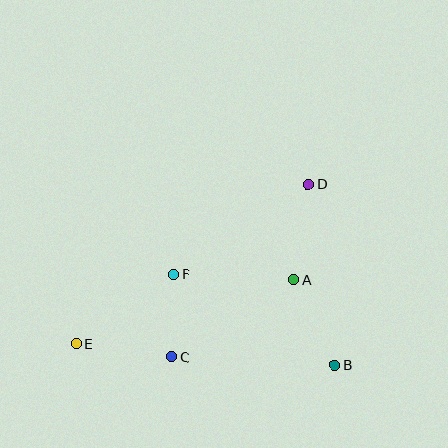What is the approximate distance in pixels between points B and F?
The distance between B and F is approximately 185 pixels.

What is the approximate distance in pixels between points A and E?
The distance between A and E is approximately 227 pixels.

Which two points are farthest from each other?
Points D and E are farthest from each other.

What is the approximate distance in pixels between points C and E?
The distance between C and E is approximately 96 pixels.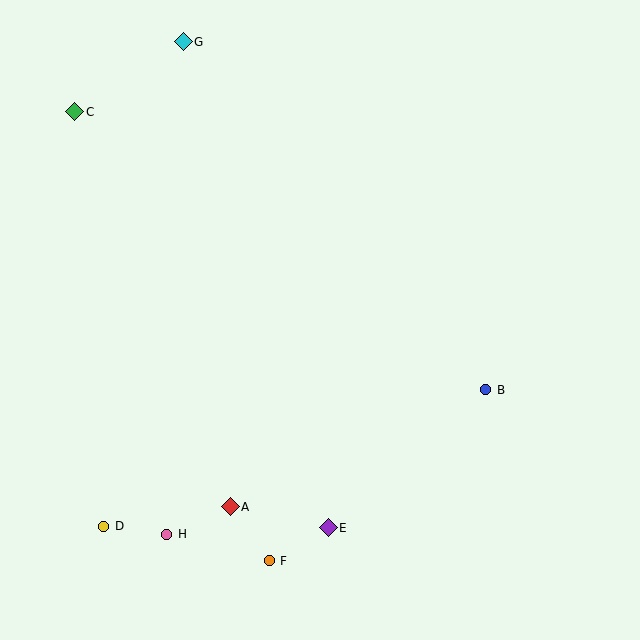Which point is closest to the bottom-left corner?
Point D is closest to the bottom-left corner.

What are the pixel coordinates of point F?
Point F is at (269, 561).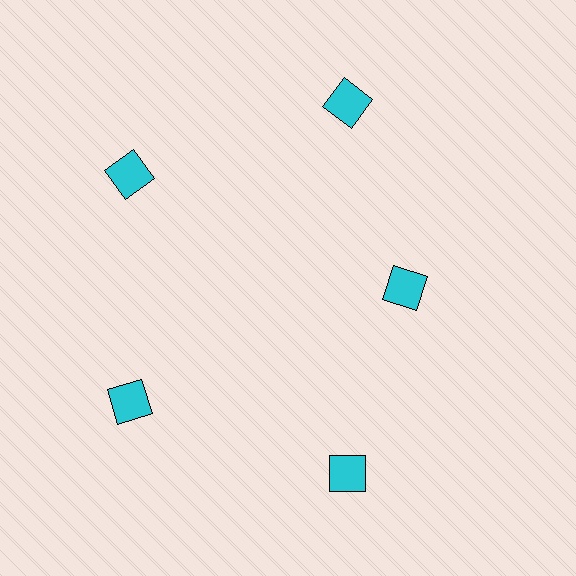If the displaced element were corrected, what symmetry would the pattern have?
It would have 5-fold rotational symmetry — the pattern would map onto itself every 72 degrees.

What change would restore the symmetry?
The symmetry would be restored by moving it outward, back onto the ring so that all 5 squares sit at equal angles and equal distance from the center.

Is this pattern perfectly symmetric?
No. The 5 cyan squares are arranged in a ring, but one element near the 3 o'clock position is pulled inward toward the center, breaking the 5-fold rotational symmetry.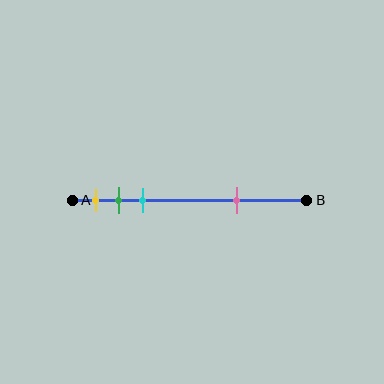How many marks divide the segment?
There are 4 marks dividing the segment.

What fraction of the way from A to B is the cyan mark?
The cyan mark is approximately 30% (0.3) of the way from A to B.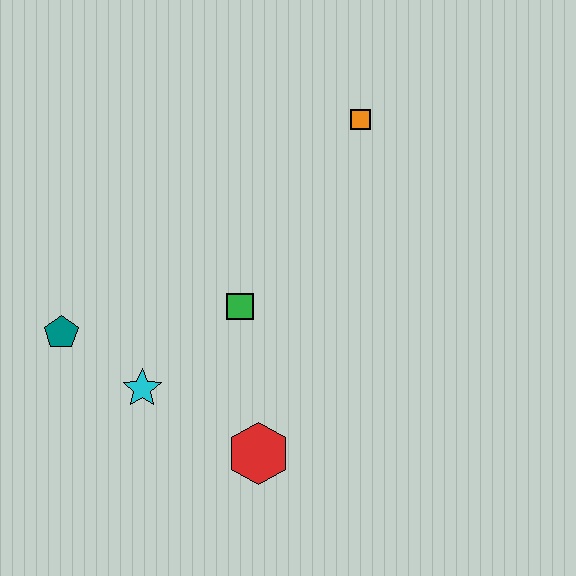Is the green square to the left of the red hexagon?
Yes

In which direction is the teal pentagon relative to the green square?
The teal pentagon is to the left of the green square.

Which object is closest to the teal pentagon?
The cyan star is closest to the teal pentagon.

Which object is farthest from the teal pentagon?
The orange square is farthest from the teal pentagon.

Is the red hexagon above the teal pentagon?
No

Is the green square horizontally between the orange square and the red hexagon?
No